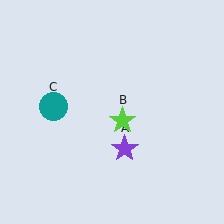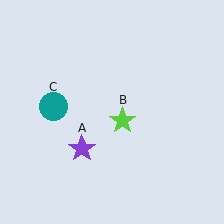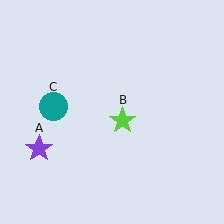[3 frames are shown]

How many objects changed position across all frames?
1 object changed position: purple star (object A).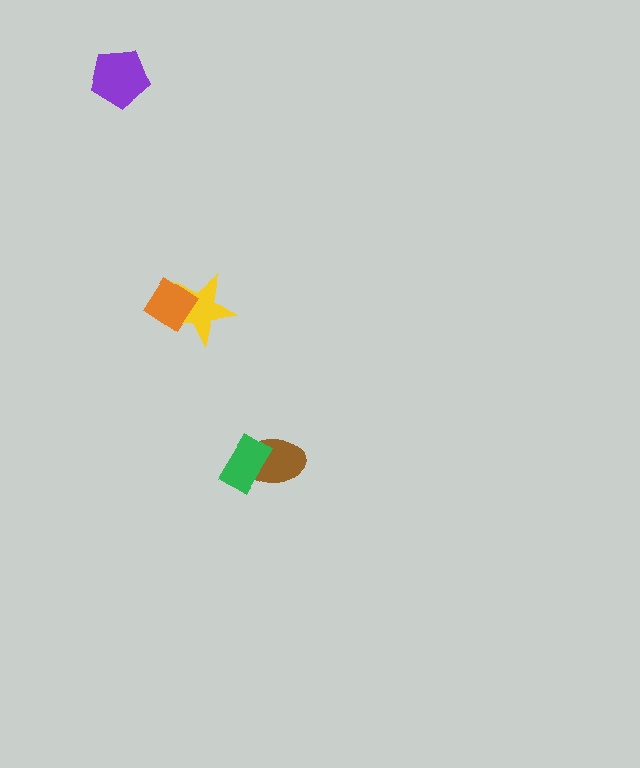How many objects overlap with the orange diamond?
1 object overlaps with the orange diamond.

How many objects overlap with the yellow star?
1 object overlaps with the yellow star.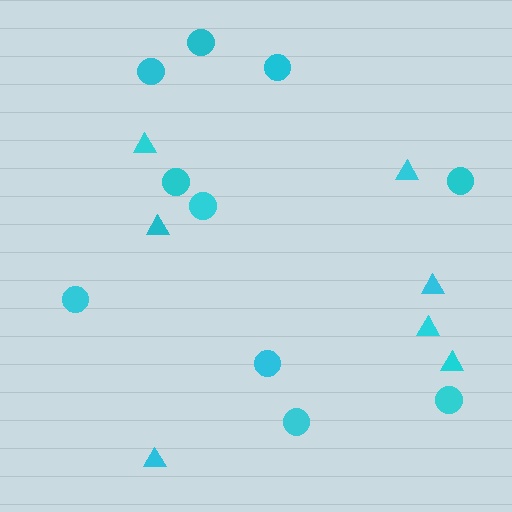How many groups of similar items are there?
There are 2 groups: one group of circles (10) and one group of triangles (7).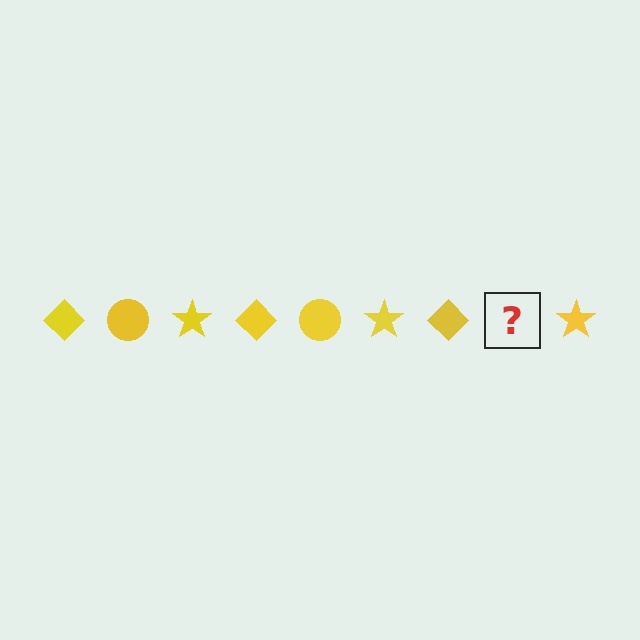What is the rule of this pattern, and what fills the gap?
The rule is that the pattern cycles through diamond, circle, star shapes in yellow. The gap should be filled with a yellow circle.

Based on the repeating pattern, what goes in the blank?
The blank should be a yellow circle.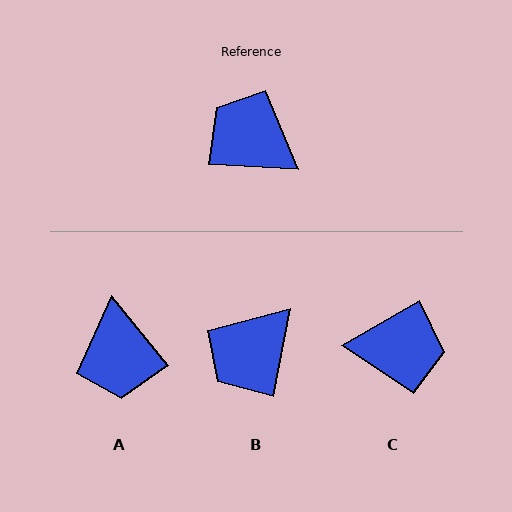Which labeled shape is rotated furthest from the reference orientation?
C, about 147 degrees away.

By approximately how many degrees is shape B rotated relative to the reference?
Approximately 82 degrees counter-clockwise.